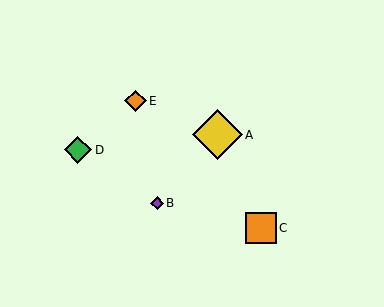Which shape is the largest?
The yellow diamond (labeled A) is the largest.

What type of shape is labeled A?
Shape A is a yellow diamond.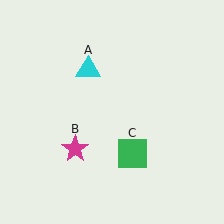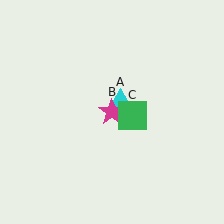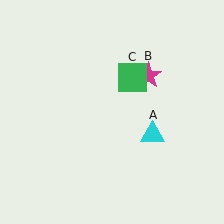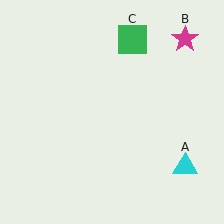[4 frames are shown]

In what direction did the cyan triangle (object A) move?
The cyan triangle (object A) moved down and to the right.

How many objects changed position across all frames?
3 objects changed position: cyan triangle (object A), magenta star (object B), green square (object C).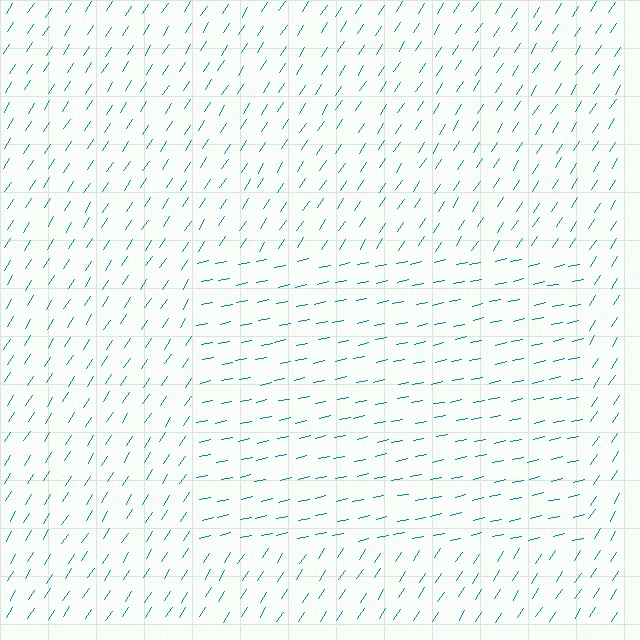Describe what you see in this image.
The image is filled with small teal line segments. A rectangle region in the image has lines oriented differently from the surrounding lines, creating a visible texture boundary.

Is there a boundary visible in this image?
Yes, there is a texture boundary formed by a change in line orientation.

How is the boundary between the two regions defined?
The boundary is defined purely by a change in line orientation (approximately 45 degrees difference). All lines are the same color and thickness.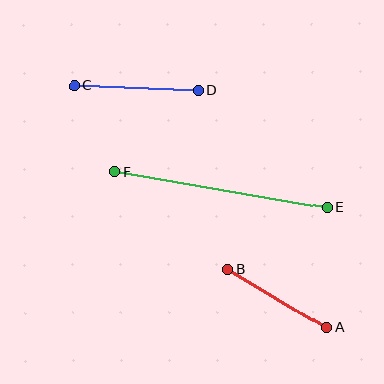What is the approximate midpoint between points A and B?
The midpoint is at approximately (277, 298) pixels.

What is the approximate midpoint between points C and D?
The midpoint is at approximately (136, 88) pixels.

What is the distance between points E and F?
The distance is approximately 216 pixels.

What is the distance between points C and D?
The distance is approximately 124 pixels.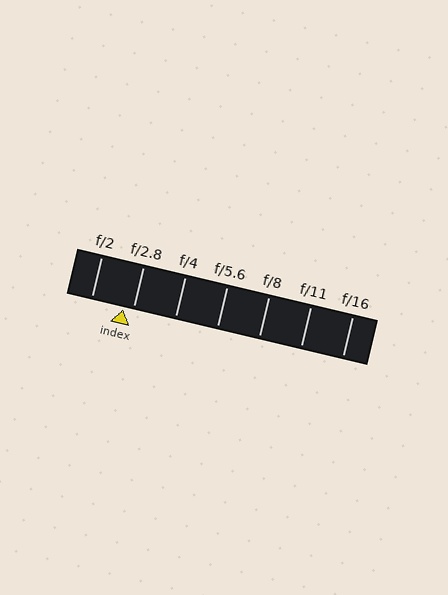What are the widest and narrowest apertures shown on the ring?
The widest aperture shown is f/2 and the narrowest is f/16.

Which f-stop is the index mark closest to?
The index mark is closest to f/2.8.